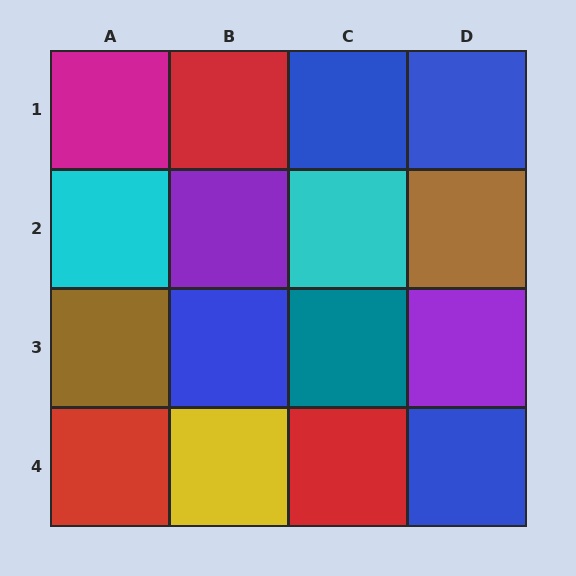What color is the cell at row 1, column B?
Red.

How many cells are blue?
4 cells are blue.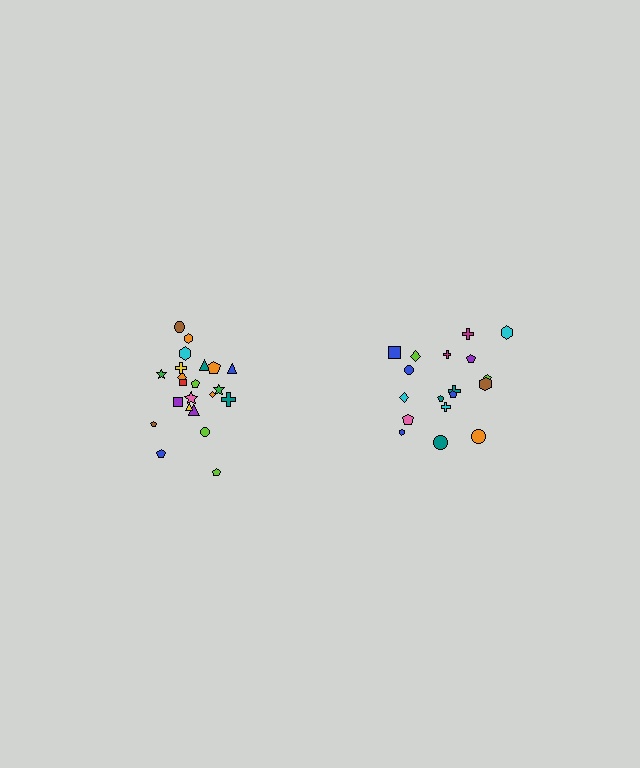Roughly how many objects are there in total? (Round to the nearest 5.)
Roughly 40 objects in total.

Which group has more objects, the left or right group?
The left group.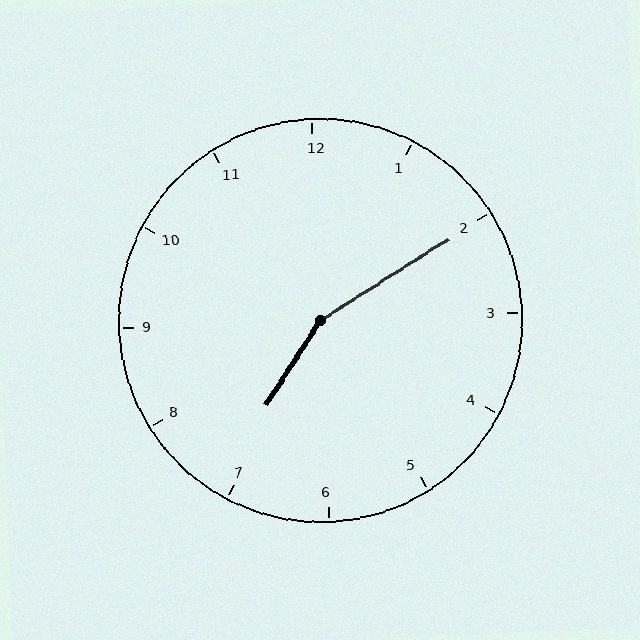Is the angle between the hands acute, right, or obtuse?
It is obtuse.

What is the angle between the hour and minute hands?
Approximately 155 degrees.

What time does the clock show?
7:10.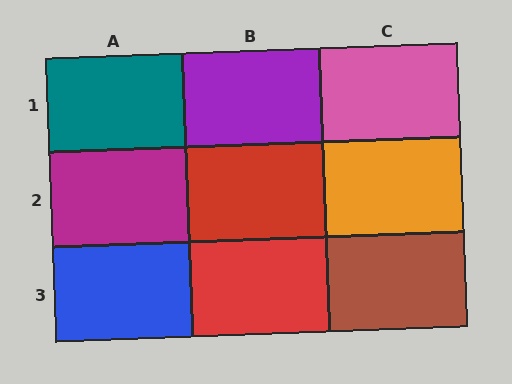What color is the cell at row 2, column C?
Orange.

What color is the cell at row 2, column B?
Red.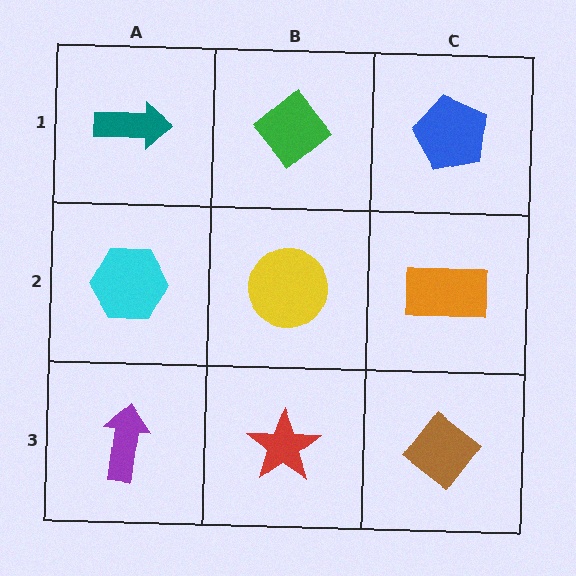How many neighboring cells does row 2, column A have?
3.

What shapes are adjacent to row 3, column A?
A cyan hexagon (row 2, column A), a red star (row 3, column B).